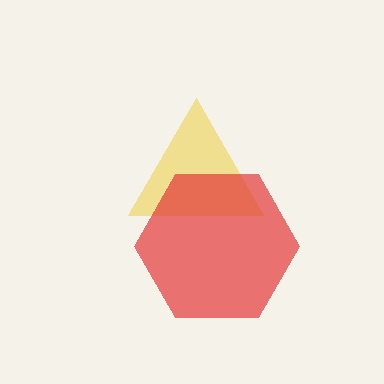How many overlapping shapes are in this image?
There are 2 overlapping shapes in the image.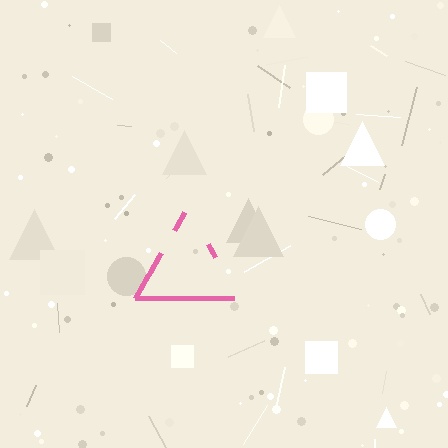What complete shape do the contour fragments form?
The contour fragments form a triangle.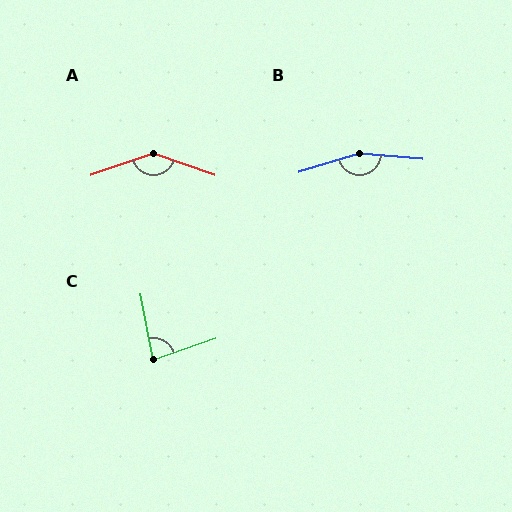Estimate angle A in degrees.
Approximately 142 degrees.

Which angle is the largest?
B, at approximately 158 degrees.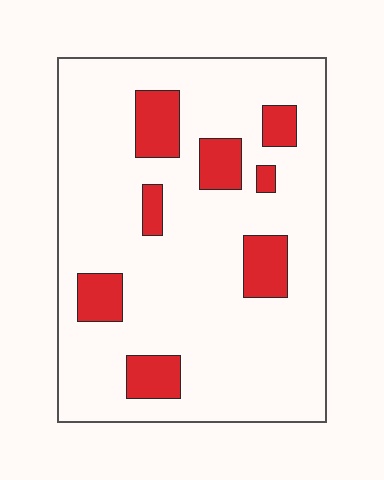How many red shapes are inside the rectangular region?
8.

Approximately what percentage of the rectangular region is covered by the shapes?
Approximately 15%.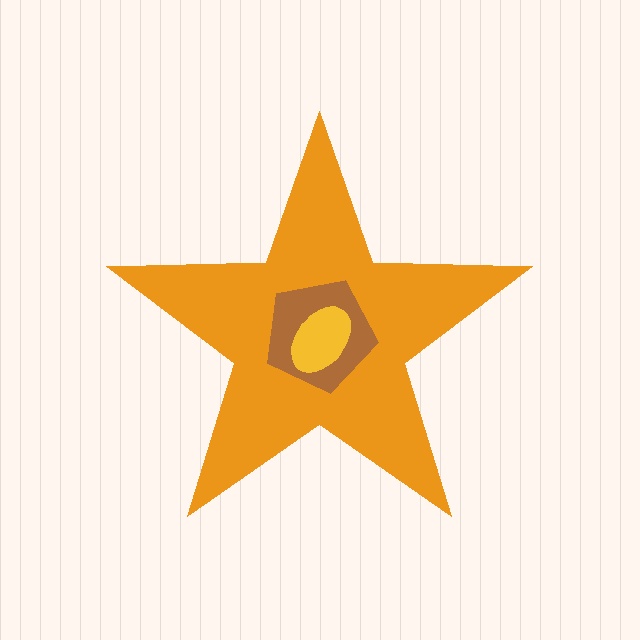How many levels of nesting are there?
3.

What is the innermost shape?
The yellow ellipse.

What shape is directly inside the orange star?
The brown pentagon.